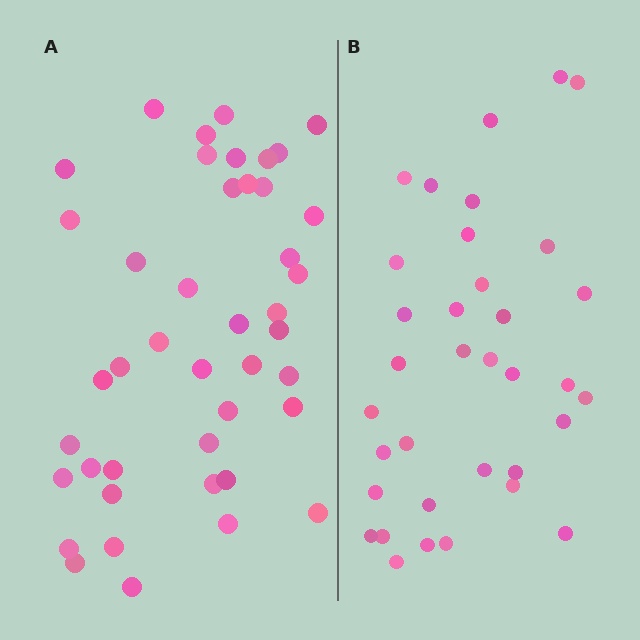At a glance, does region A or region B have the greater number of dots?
Region A (the left region) has more dots.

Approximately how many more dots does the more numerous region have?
Region A has roughly 8 or so more dots than region B.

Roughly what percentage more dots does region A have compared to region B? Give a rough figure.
About 25% more.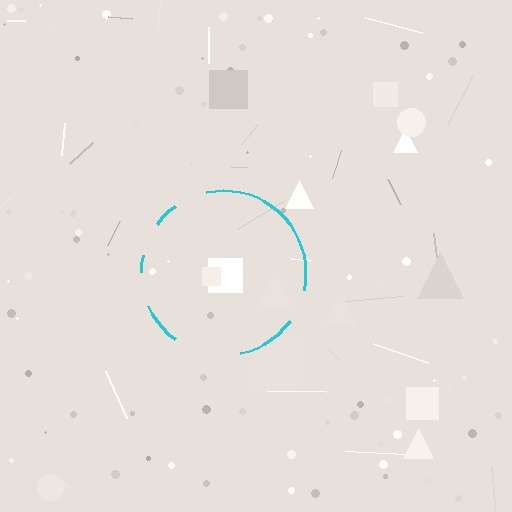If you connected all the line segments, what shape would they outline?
They would outline a circle.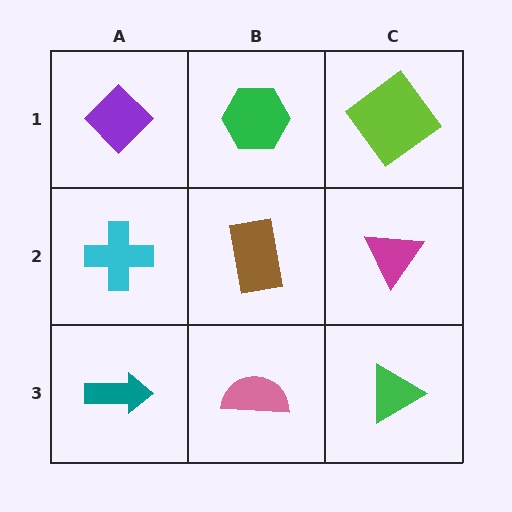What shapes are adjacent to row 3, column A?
A cyan cross (row 2, column A), a pink semicircle (row 3, column B).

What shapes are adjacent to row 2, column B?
A green hexagon (row 1, column B), a pink semicircle (row 3, column B), a cyan cross (row 2, column A), a magenta triangle (row 2, column C).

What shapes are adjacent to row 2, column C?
A lime diamond (row 1, column C), a green triangle (row 3, column C), a brown rectangle (row 2, column B).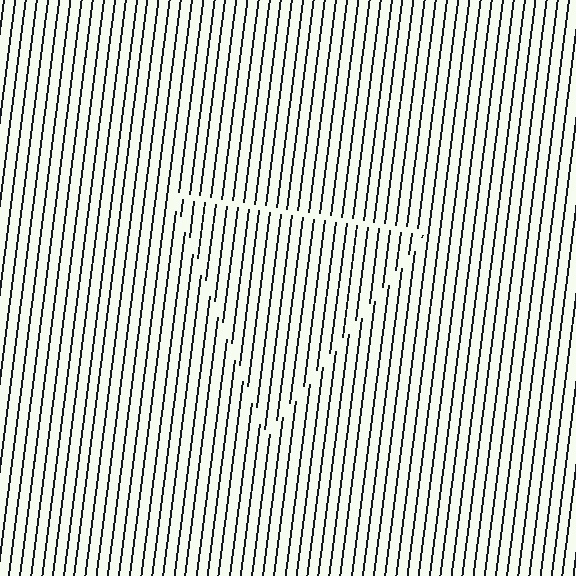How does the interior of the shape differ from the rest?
The interior of the shape contains the same grating, shifted by half a period — the contour is defined by the phase discontinuity where line-ends from the inner and outer gratings abut.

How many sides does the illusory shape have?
3 sides — the line-ends trace a triangle.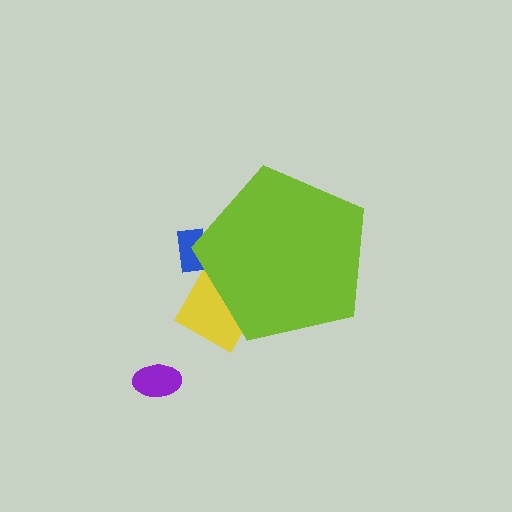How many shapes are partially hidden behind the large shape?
2 shapes are partially hidden.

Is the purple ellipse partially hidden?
No, the purple ellipse is fully visible.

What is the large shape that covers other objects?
A lime pentagon.